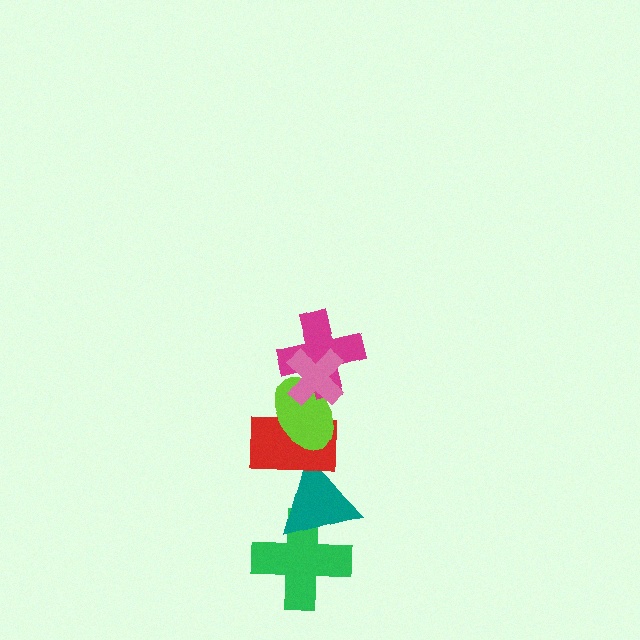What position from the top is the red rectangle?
The red rectangle is 4th from the top.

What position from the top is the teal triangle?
The teal triangle is 5th from the top.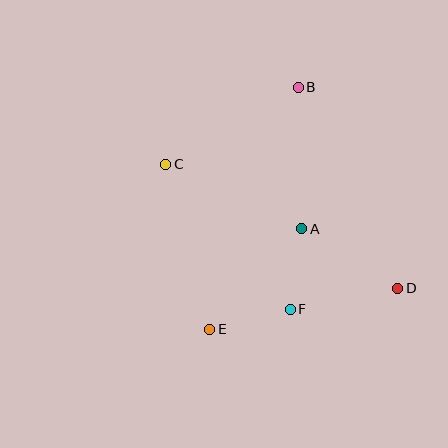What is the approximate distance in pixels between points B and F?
The distance between B and F is approximately 222 pixels.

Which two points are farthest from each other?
Points C and D are farthest from each other.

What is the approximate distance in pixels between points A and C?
The distance between A and C is approximately 151 pixels.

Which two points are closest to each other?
Points A and F are closest to each other.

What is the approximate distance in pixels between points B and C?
The distance between B and C is approximately 153 pixels.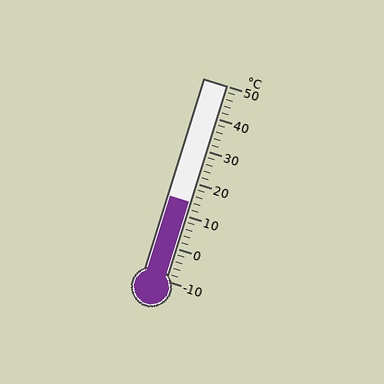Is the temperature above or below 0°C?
The temperature is above 0°C.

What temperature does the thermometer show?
The thermometer shows approximately 14°C.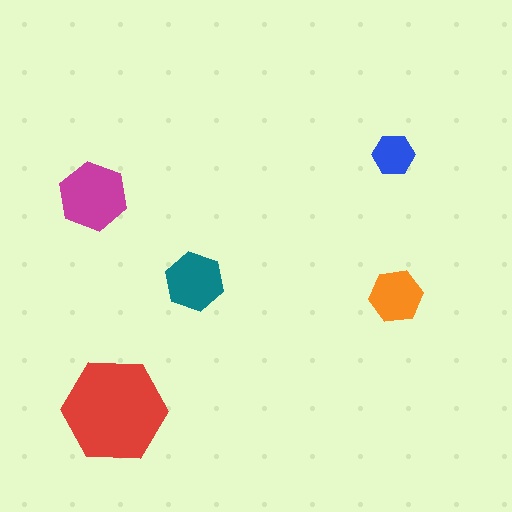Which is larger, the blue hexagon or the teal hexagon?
The teal one.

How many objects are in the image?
There are 5 objects in the image.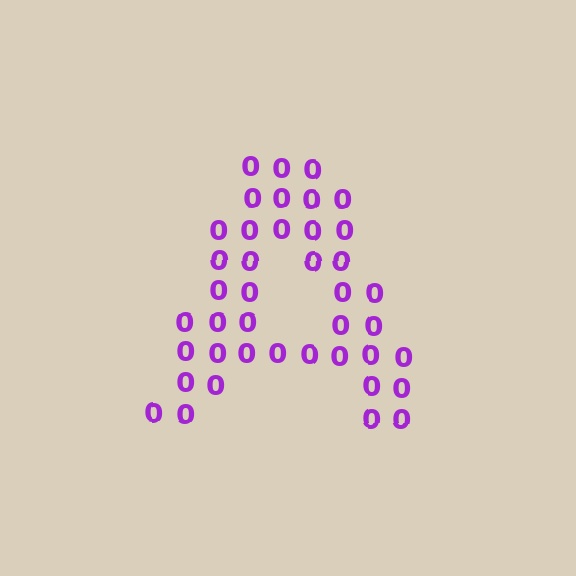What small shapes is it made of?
It is made of small digit 0's.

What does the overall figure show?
The overall figure shows the letter A.